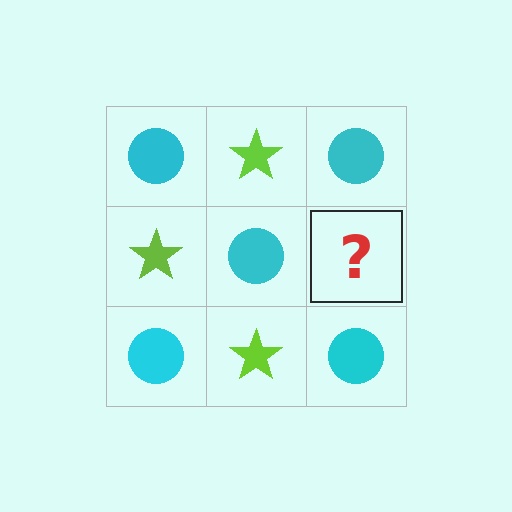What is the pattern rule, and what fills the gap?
The rule is that it alternates cyan circle and lime star in a checkerboard pattern. The gap should be filled with a lime star.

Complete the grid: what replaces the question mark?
The question mark should be replaced with a lime star.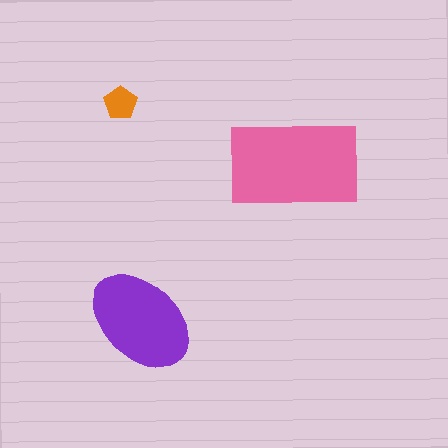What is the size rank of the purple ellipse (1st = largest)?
2nd.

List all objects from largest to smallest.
The pink rectangle, the purple ellipse, the orange pentagon.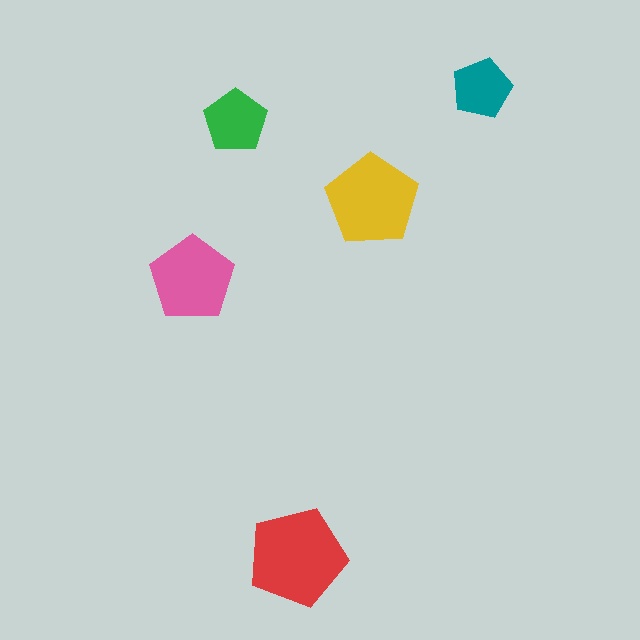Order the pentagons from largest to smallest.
the red one, the yellow one, the pink one, the green one, the teal one.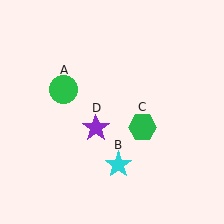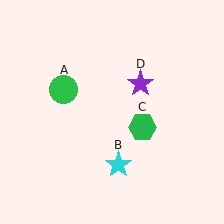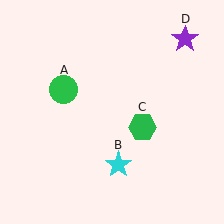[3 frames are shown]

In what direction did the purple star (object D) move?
The purple star (object D) moved up and to the right.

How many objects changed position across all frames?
1 object changed position: purple star (object D).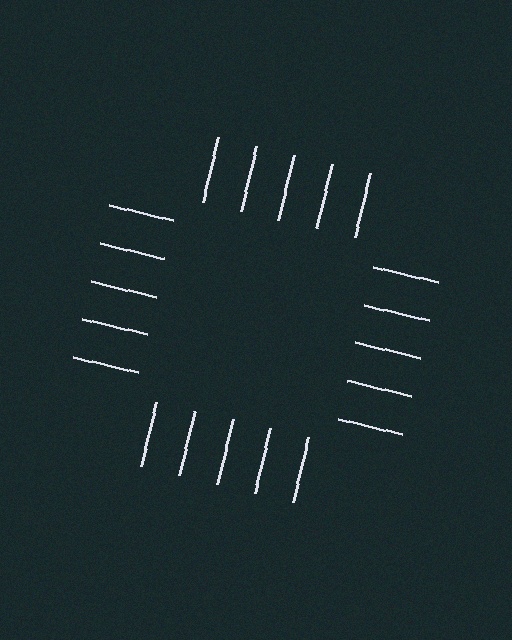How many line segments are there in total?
20 — 5 along each of the 4 edges.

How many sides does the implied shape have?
4 sides — the line-ends trace a square.